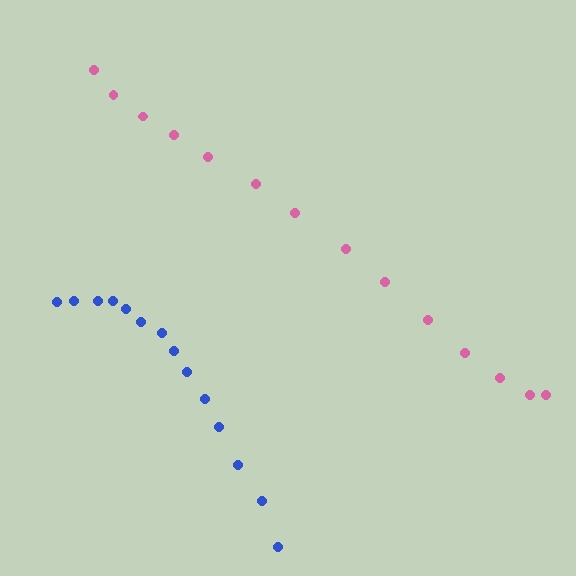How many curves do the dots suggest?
There are 2 distinct paths.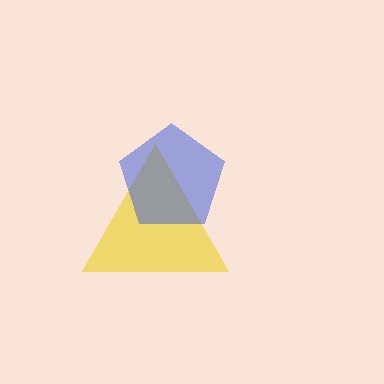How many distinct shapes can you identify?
There are 2 distinct shapes: a yellow triangle, a blue pentagon.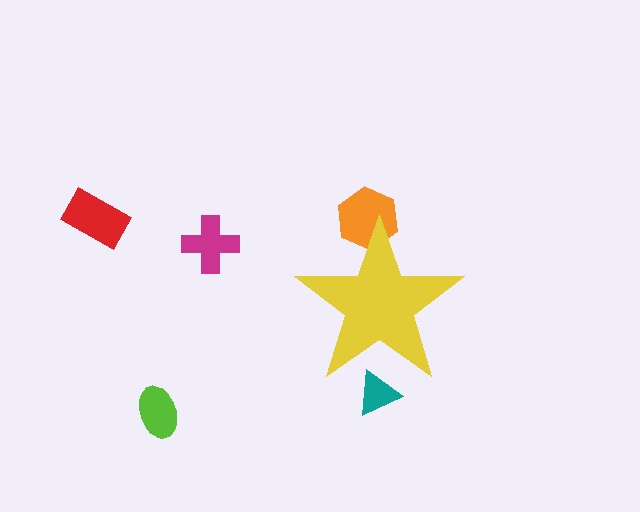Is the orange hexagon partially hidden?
Yes, the orange hexagon is partially hidden behind the yellow star.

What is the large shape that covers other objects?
A yellow star.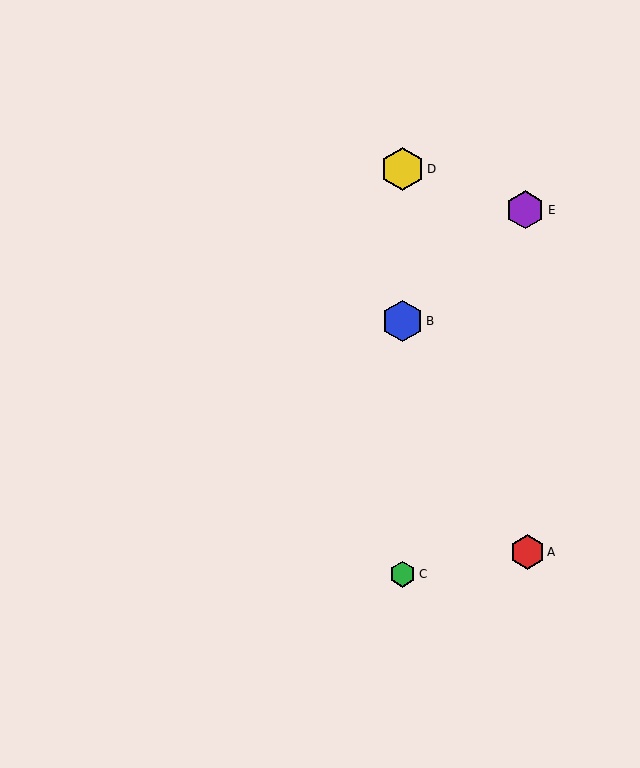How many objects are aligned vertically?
3 objects (B, C, D) are aligned vertically.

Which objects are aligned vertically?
Objects B, C, D are aligned vertically.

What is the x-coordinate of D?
Object D is at x≈403.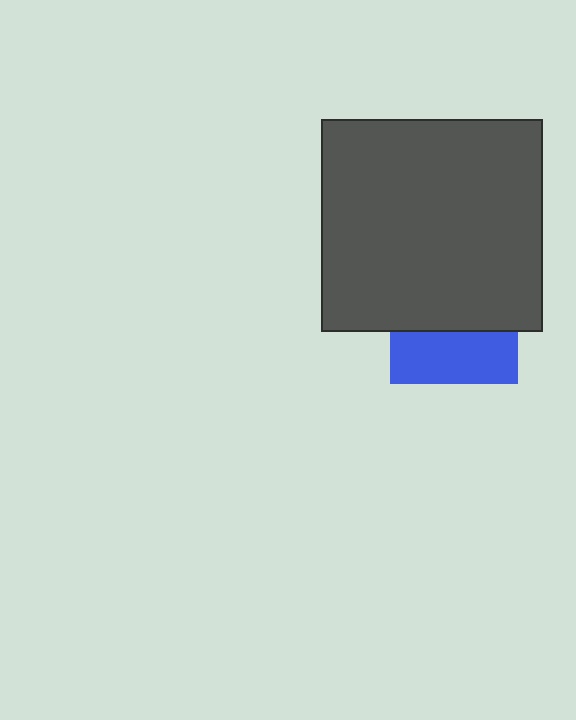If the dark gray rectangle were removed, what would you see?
You would see the complete blue square.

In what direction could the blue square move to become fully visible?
The blue square could move down. That would shift it out from behind the dark gray rectangle entirely.